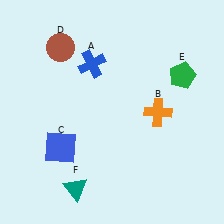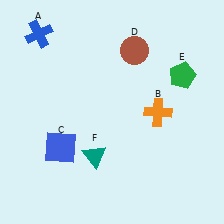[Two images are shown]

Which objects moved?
The objects that moved are: the blue cross (A), the brown circle (D), the teal triangle (F).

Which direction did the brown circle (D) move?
The brown circle (D) moved right.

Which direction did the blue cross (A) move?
The blue cross (A) moved left.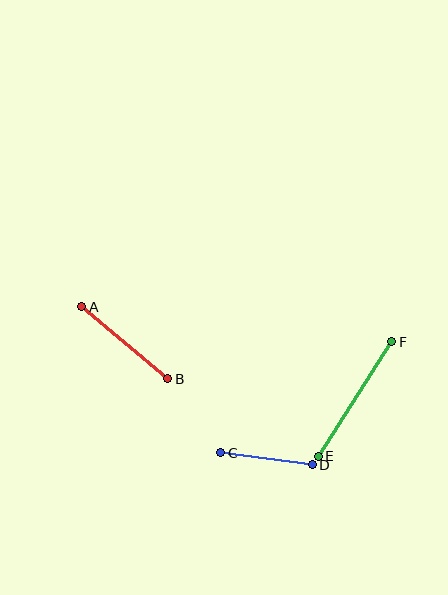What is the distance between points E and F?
The distance is approximately 136 pixels.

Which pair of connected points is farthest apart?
Points E and F are farthest apart.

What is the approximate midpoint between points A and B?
The midpoint is at approximately (125, 343) pixels.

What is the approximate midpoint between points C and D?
The midpoint is at approximately (266, 459) pixels.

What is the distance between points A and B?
The distance is approximately 112 pixels.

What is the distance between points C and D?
The distance is approximately 92 pixels.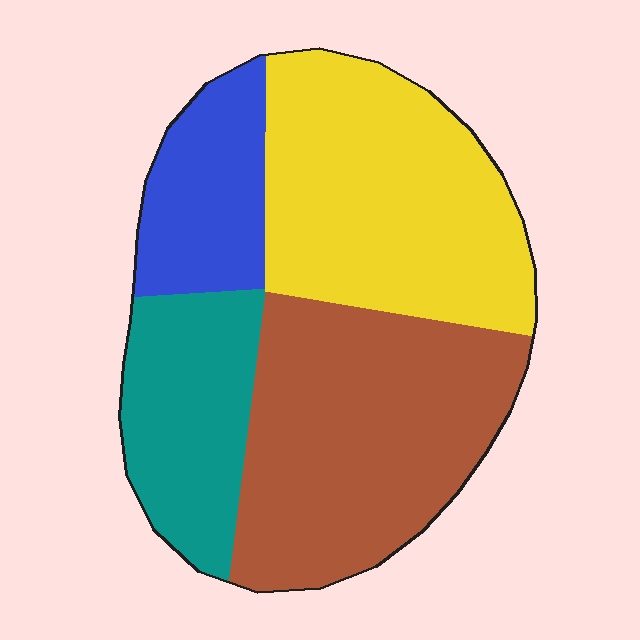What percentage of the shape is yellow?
Yellow covers around 35% of the shape.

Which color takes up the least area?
Blue, at roughly 15%.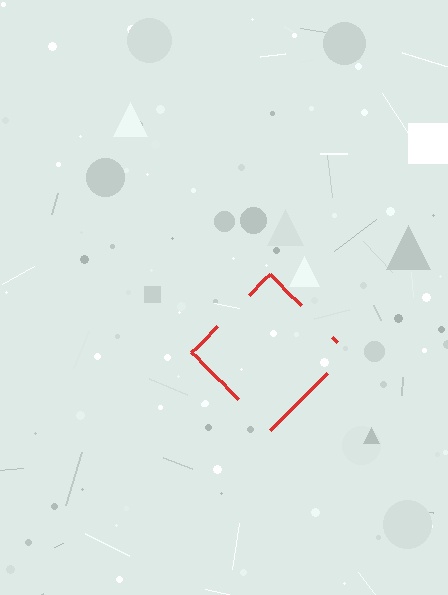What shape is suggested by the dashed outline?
The dashed outline suggests a diamond.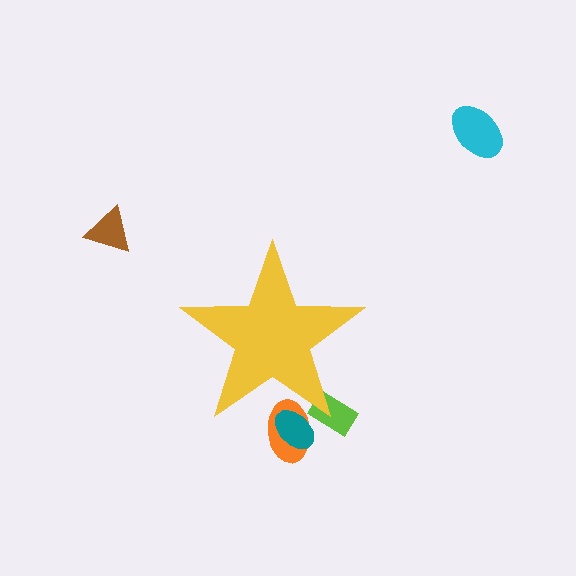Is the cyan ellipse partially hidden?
No, the cyan ellipse is fully visible.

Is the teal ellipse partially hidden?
Yes, the teal ellipse is partially hidden behind the yellow star.